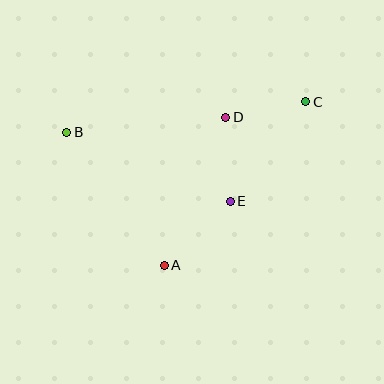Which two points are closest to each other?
Points C and D are closest to each other.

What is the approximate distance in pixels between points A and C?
The distance between A and C is approximately 217 pixels.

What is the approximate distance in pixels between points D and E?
The distance between D and E is approximately 84 pixels.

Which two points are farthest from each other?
Points B and C are farthest from each other.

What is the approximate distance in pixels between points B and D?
The distance between B and D is approximately 159 pixels.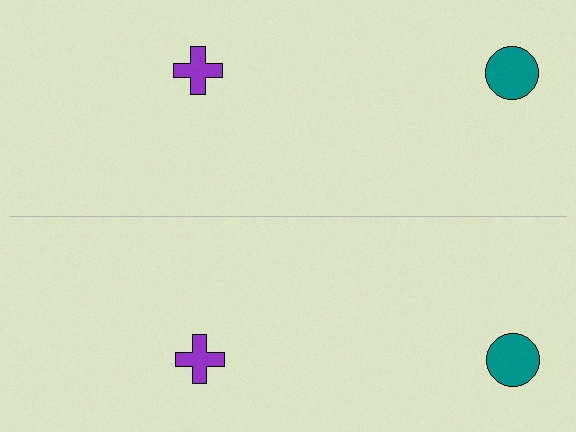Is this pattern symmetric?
Yes, this pattern has bilateral (reflection) symmetry.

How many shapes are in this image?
There are 4 shapes in this image.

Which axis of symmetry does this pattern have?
The pattern has a horizontal axis of symmetry running through the center of the image.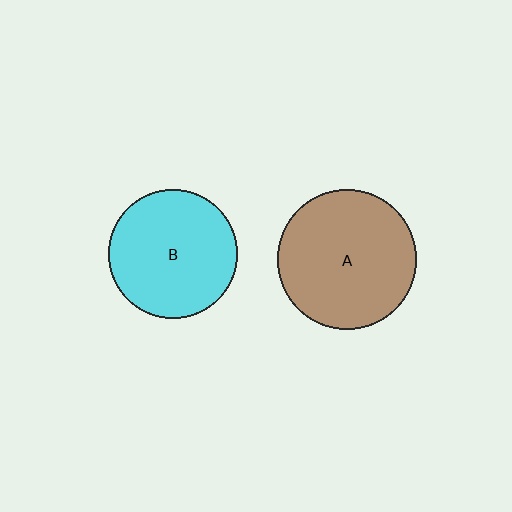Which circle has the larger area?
Circle A (brown).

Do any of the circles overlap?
No, none of the circles overlap.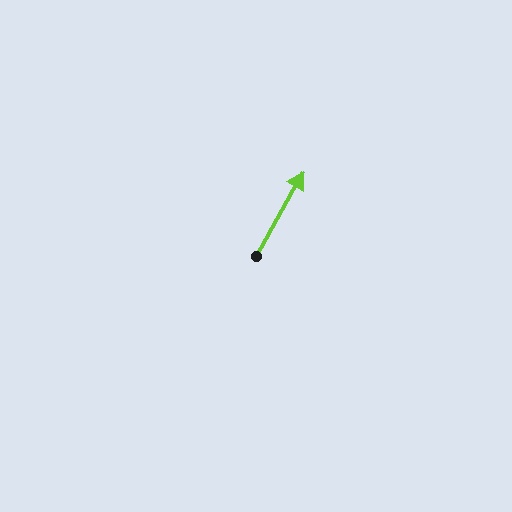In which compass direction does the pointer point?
Northeast.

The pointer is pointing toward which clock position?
Roughly 1 o'clock.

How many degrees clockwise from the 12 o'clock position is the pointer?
Approximately 29 degrees.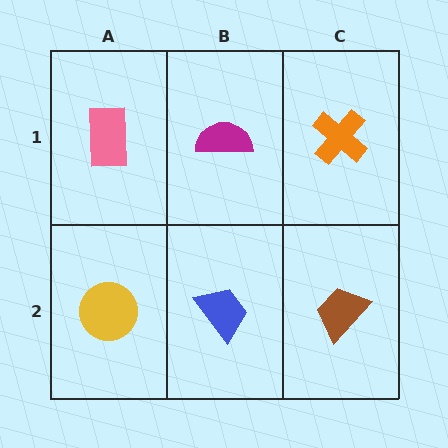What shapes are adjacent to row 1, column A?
A yellow circle (row 2, column A), a magenta semicircle (row 1, column B).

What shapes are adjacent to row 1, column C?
A brown trapezoid (row 2, column C), a magenta semicircle (row 1, column B).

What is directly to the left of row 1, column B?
A pink rectangle.